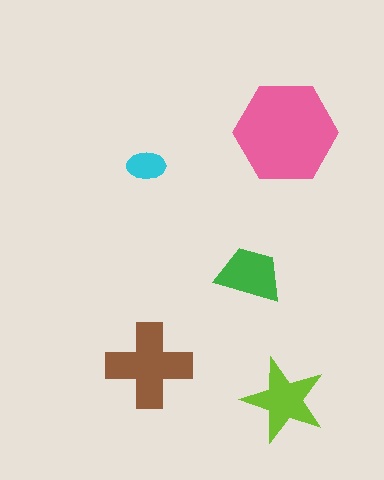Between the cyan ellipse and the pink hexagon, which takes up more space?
The pink hexagon.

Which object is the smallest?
The cyan ellipse.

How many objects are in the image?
There are 5 objects in the image.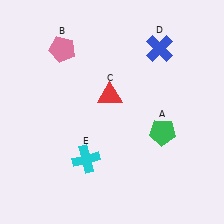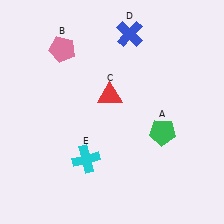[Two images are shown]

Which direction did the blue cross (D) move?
The blue cross (D) moved left.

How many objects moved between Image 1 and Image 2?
1 object moved between the two images.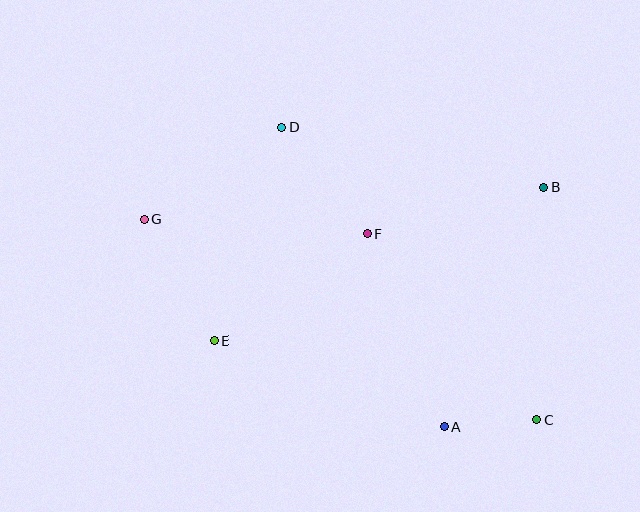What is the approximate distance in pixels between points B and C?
The distance between B and C is approximately 233 pixels.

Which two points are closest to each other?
Points A and C are closest to each other.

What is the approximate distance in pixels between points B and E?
The distance between B and E is approximately 363 pixels.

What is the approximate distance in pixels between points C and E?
The distance between C and E is approximately 331 pixels.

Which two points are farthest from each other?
Points C and G are farthest from each other.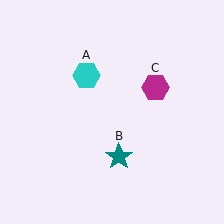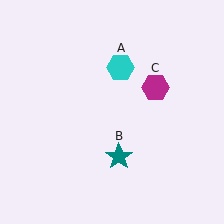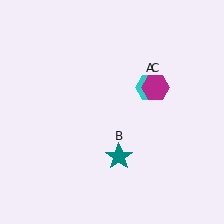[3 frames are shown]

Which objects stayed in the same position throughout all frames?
Teal star (object B) and magenta hexagon (object C) remained stationary.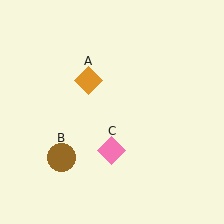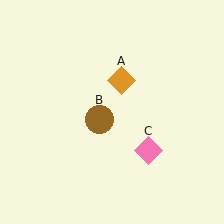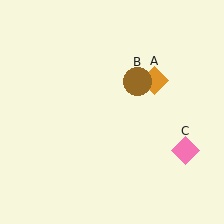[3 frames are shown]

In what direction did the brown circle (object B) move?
The brown circle (object B) moved up and to the right.